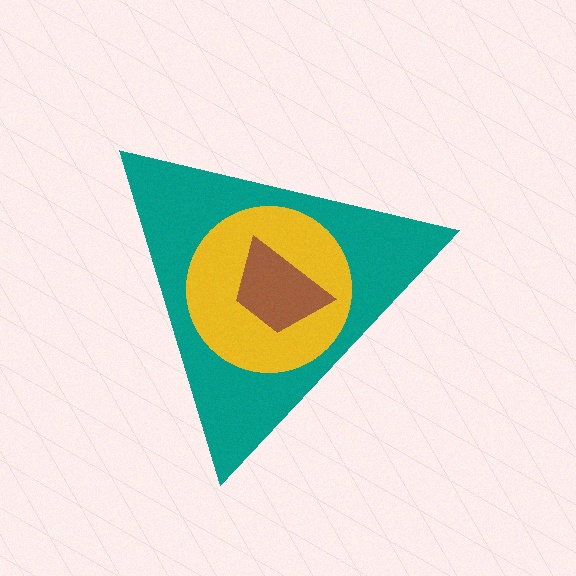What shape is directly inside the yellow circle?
The brown trapezoid.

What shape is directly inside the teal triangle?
The yellow circle.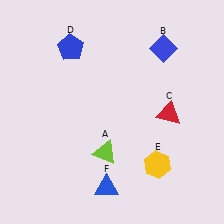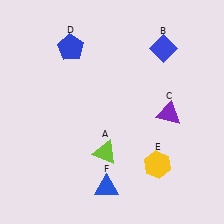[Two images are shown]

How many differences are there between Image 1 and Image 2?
There is 1 difference between the two images.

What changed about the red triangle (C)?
In Image 1, C is red. In Image 2, it changed to purple.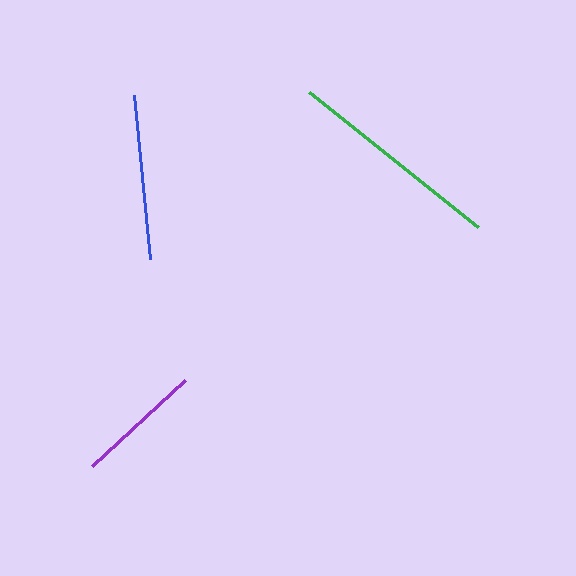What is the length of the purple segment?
The purple segment is approximately 127 pixels long.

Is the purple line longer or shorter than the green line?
The green line is longer than the purple line.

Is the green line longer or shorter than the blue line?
The green line is longer than the blue line.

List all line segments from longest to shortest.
From longest to shortest: green, blue, purple.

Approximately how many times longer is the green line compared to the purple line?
The green line is approximately 1.7 times the length of the purple line.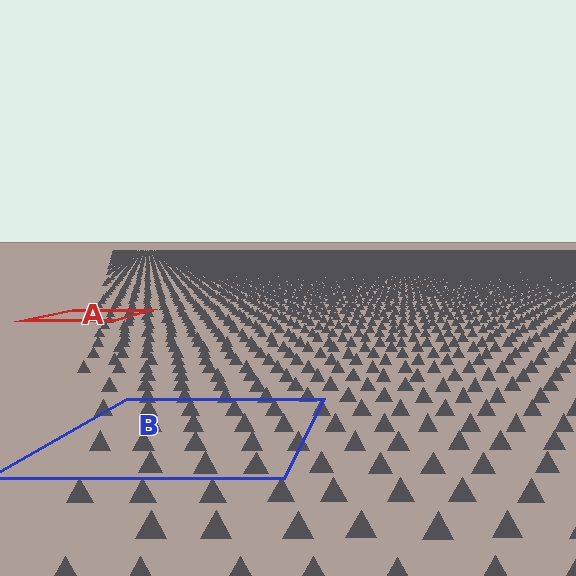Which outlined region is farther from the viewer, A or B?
Region A is farther from the viewer — the texture elements inside it appear smaller and more densely packed.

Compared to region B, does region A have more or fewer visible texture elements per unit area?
Region A has more texture elements per unit area — they are packed more densely because it is farther away.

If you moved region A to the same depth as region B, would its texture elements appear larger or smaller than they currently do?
They would appear larger. At a closer depth, the same texture elements are projected at a bigger on-screen size.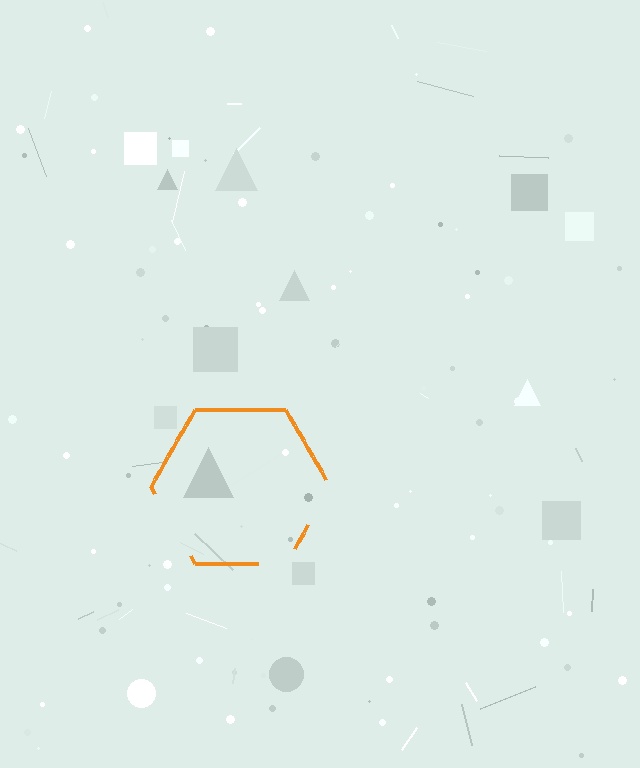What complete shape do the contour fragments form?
The contour fragments form a hexagon.